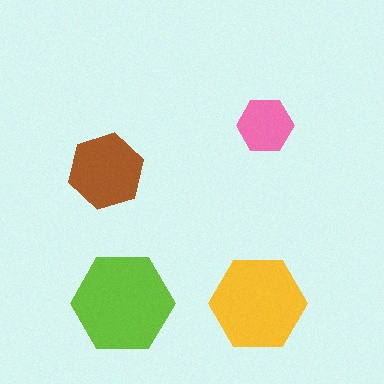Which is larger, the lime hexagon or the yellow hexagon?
The lime one.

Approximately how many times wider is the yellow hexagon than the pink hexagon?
About 1.5 times wider.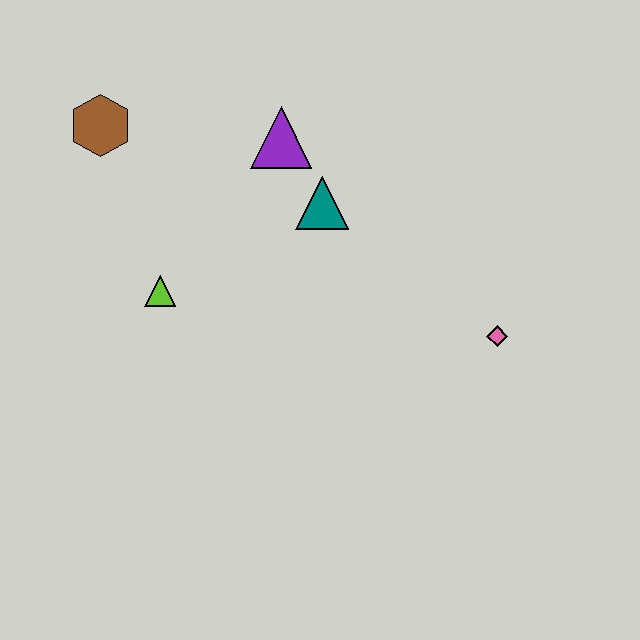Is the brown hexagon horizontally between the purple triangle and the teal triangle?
No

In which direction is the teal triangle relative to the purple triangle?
The teal triangle is below the purple triangle.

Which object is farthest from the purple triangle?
The pink diamond is farthest from the purple triangle.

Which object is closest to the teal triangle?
The purple triangle is closest to the teal triangle.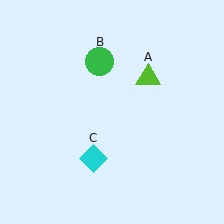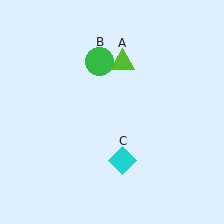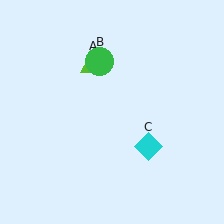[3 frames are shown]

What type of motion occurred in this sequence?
The lime triangle (object A), cyan diamond (object C) rotated counterclockwise around the center of the scene.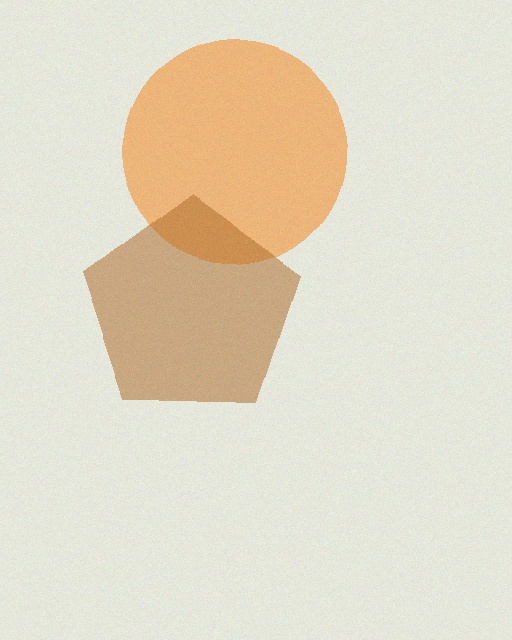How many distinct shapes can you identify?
There are 2 distinct shapes: an orange circle, a brown pentagon.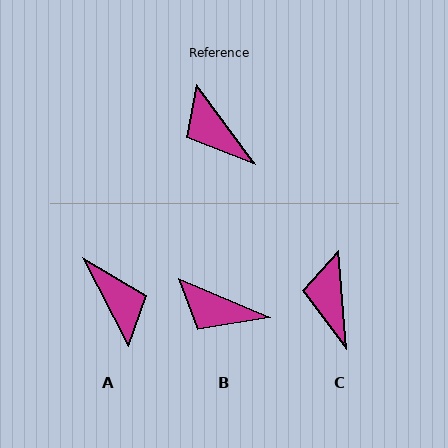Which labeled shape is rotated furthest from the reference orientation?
A, about 172 degrees away.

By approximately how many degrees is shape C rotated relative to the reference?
Approximately 31 degrees clockwise.